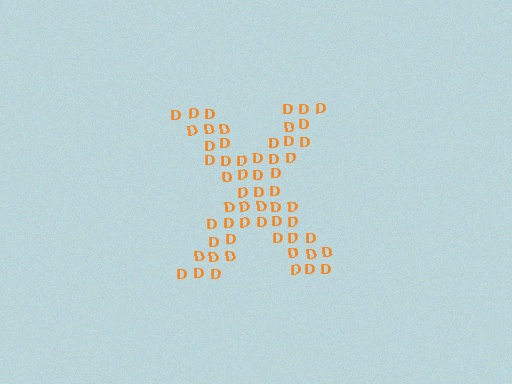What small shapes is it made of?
It is made of small letter D's.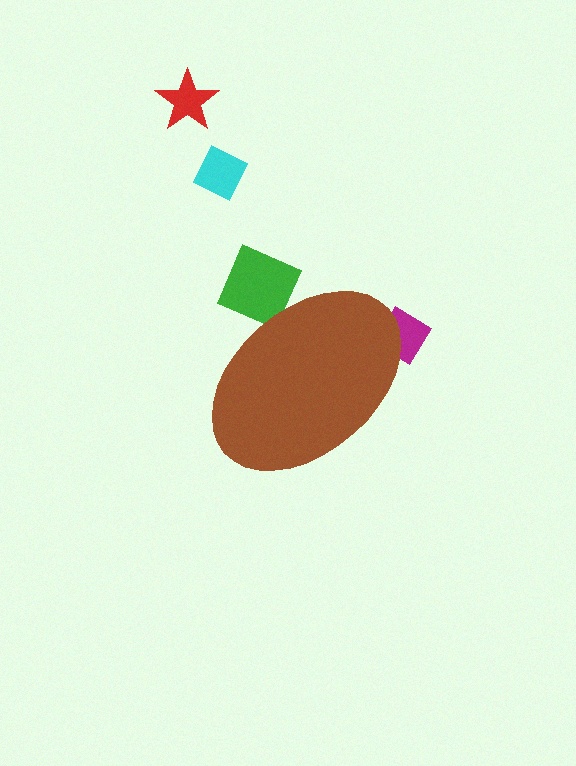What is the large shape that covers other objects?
A brown ellipse.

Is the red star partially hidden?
No, the red star is fully visible.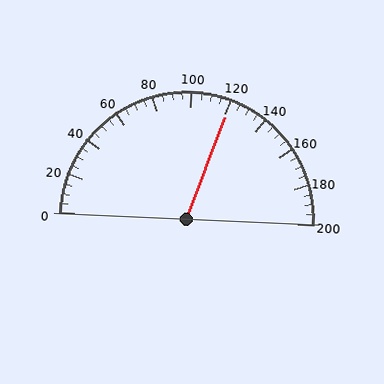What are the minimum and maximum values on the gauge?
The gauge ranges from 0 to 200.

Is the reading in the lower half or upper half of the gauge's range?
The reading is in the upper half of the range (0 to 200).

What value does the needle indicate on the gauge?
The needle indicates approximately 120.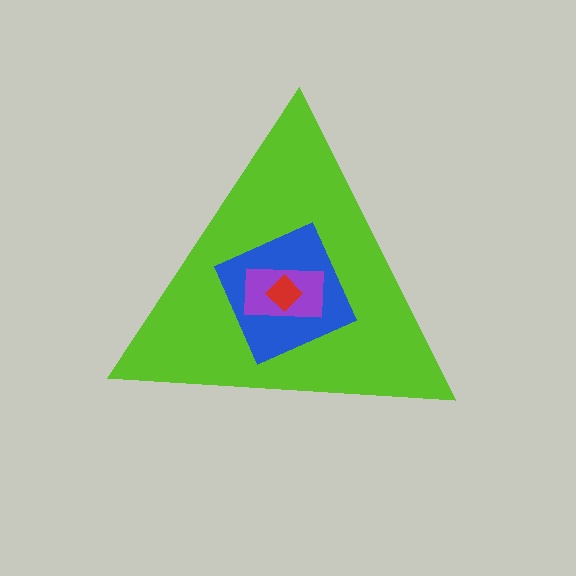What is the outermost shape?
The lime triangle.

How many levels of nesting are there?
4.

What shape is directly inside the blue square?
The purple rectangle.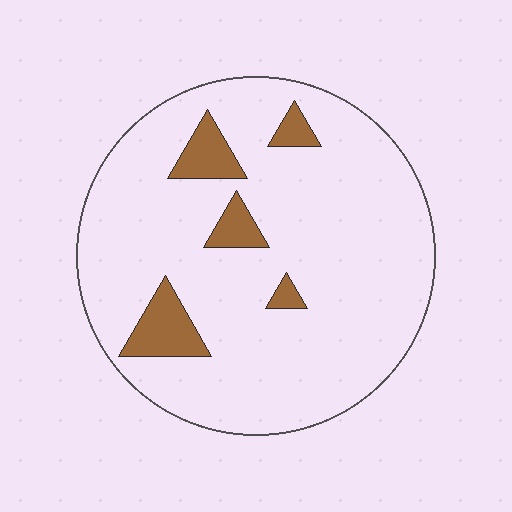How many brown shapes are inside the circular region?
5.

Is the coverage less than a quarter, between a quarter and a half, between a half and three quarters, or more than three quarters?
Less than a quarter.